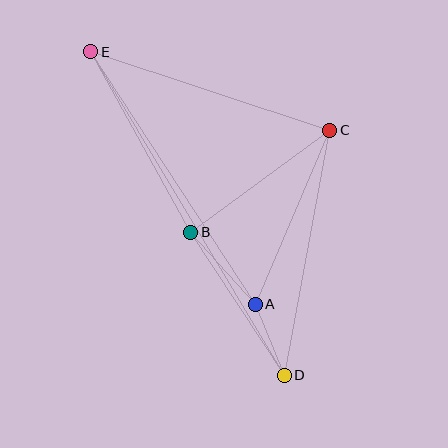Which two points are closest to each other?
Points A and D are closest to each other.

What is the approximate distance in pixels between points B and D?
The distance between B and D is approximately 170 pixels.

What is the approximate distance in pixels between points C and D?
The distance between C and D is approximately 249 pixels.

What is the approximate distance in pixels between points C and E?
The distance between C and E is approximately 251 pixels.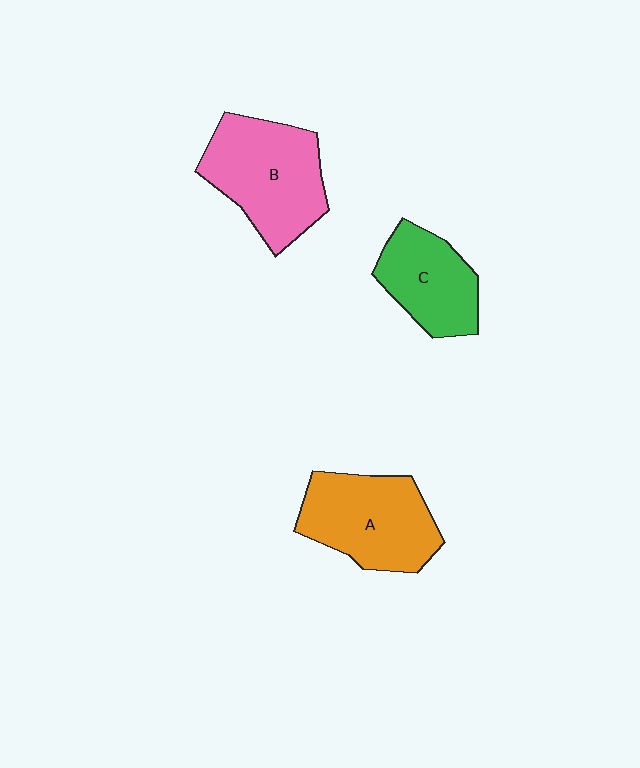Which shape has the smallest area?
Shape C (green).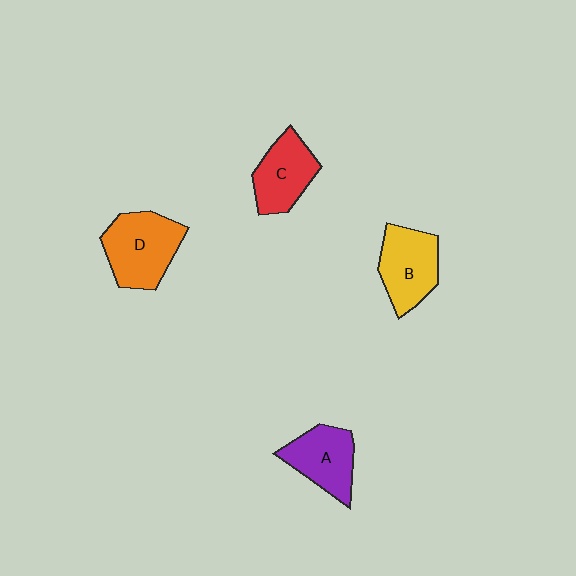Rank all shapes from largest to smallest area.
From largest to smallest: D (orange), B (yellow), A (purple), C (red).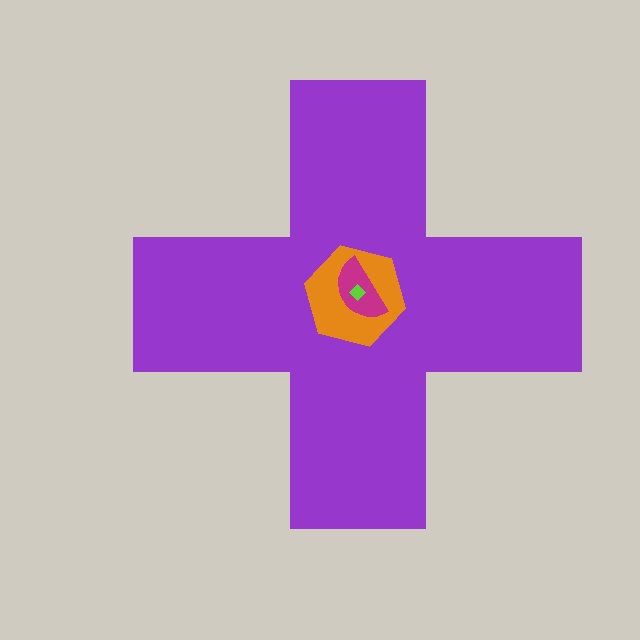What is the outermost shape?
The purple cross.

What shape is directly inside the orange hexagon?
The magenta semicircle.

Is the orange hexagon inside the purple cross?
Yes.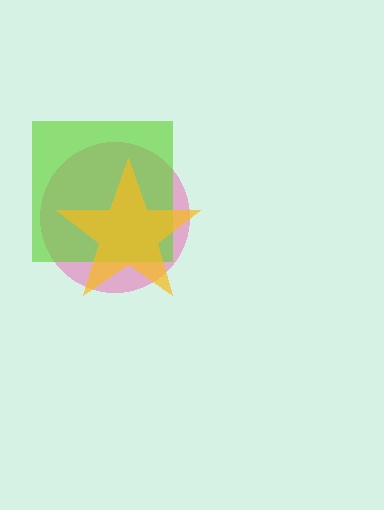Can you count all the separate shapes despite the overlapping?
Yes, there are 3 separate shapes.